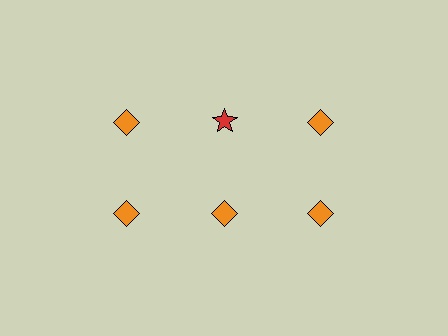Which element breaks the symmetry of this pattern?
The red star in the top row, second from left column breaks the symmetry. All other shapes are orange diamonds.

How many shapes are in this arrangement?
There are 6 shapes arranged in a grid pattern.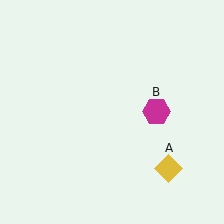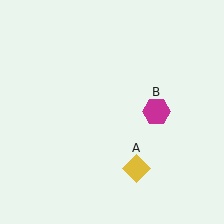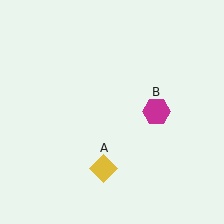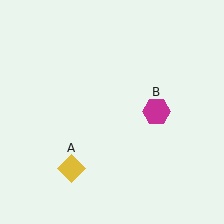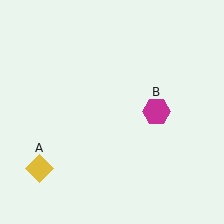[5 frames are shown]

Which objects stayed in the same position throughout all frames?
Magenta hexagon (object B) remained stationary.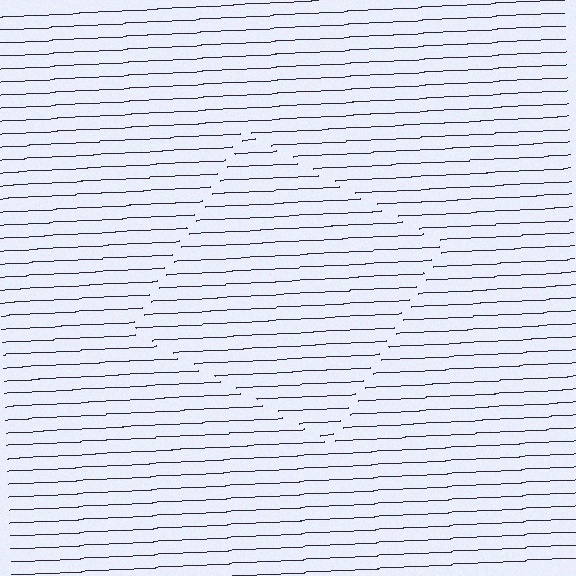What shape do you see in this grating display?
An illusory square. The interior of the shape contains the same grating, shifted by half a period — the contour is defined by the phase discontinuity where line-ends from the inner and outer gratings abut.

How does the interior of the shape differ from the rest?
The interior of the shape contains the same grating, shifted by half a period — the contour is defined by the phase discontinuity where line-ends from the inner and outer gratings abut.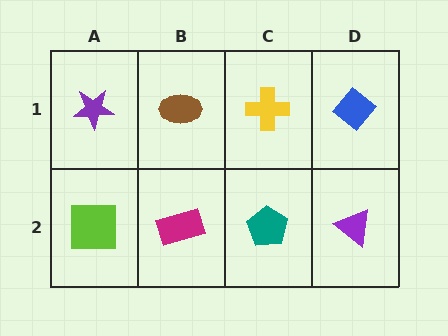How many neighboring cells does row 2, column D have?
2.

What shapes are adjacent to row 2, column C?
A yellow cross (row 1, column C), a magenta rectangle (row 2, column B), a purple triangle (row 2, column D).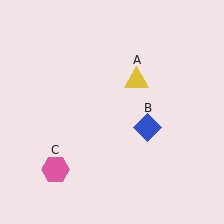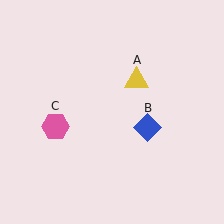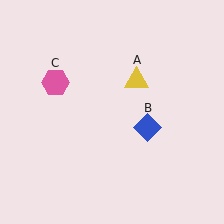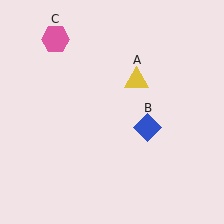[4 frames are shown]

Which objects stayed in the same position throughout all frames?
Yellow triangle (object A) and blue diamond (object B) remained stationary.